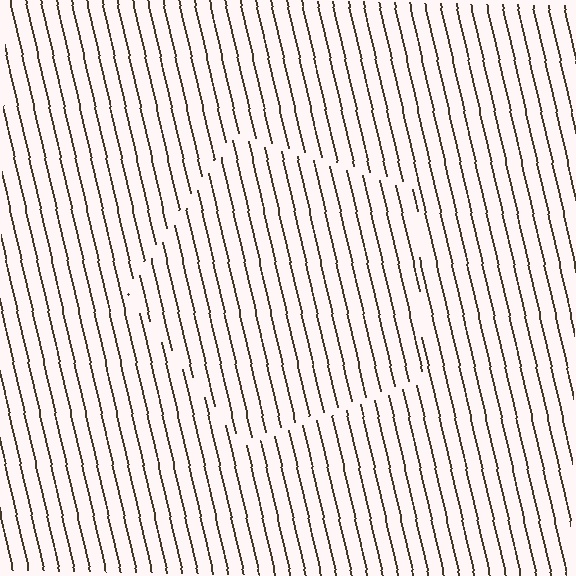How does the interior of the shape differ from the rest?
The interior of the shape contains the same grating, shifted by half a period — the contour is defined by the phase discontinuity where line-ends from the inner and outer gratings abut.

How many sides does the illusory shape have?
5 sides — the line-ends trace a pentagon.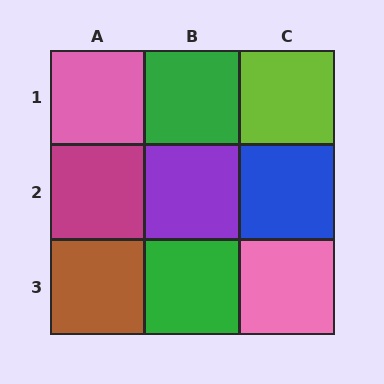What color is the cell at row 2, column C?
Blue.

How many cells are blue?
1 cell is blue.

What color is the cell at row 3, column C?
Pink.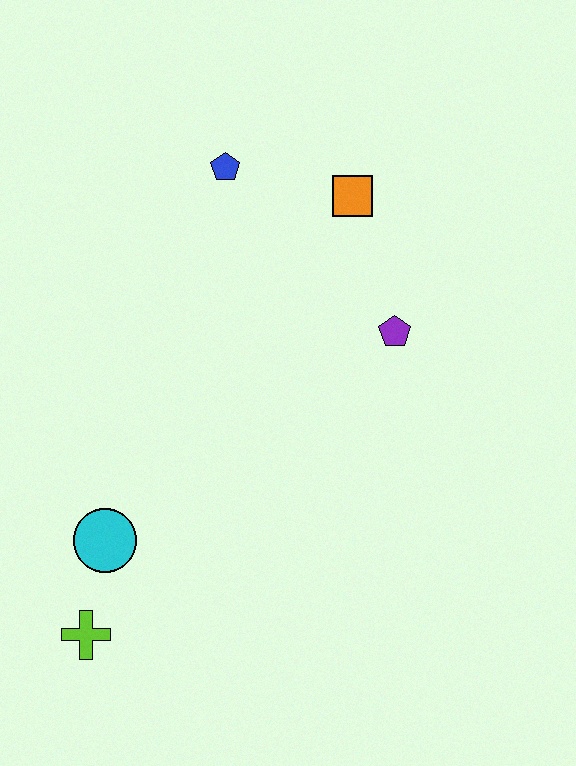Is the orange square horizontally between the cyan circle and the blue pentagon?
No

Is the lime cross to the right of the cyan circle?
No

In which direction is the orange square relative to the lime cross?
The orange square is above the lime cross.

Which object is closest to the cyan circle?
The lime cross is closest to the cyan circle.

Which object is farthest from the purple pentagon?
The lime cross is farthest from the purple pentagon.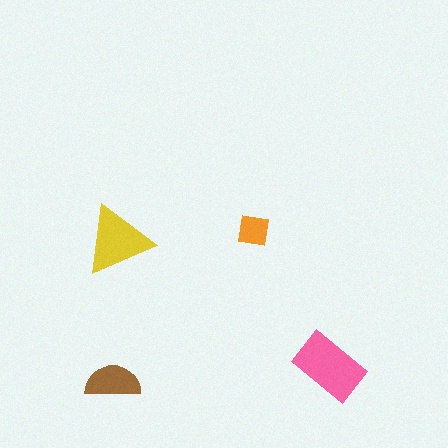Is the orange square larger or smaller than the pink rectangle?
Smaller.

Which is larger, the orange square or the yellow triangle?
The yellow triangle.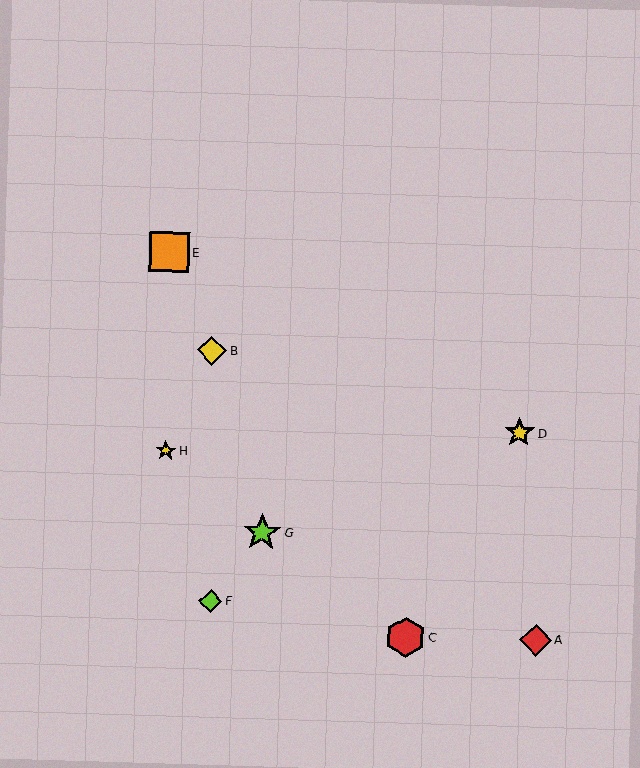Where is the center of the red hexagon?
The center of the red hexagon is at (406, 637).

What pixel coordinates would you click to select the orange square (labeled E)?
Click at (169, 252) to select the orange square E.